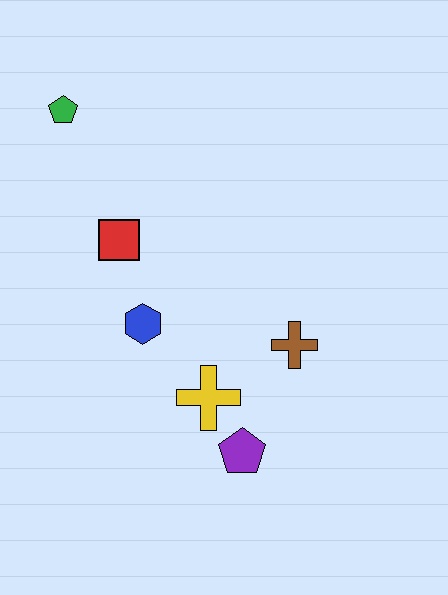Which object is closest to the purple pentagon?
The yellow cross is closest to the purple pentagon.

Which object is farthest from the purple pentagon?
The green pentagon is farthest from the purple pentagon.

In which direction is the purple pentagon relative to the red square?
The purple pentagon is below the red square.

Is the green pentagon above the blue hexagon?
Yes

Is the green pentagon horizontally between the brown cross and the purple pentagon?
No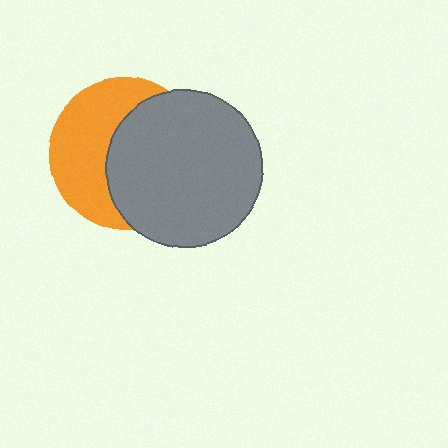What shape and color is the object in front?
The object in front is a gray circle.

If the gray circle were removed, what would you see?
You would see the complete orange circle.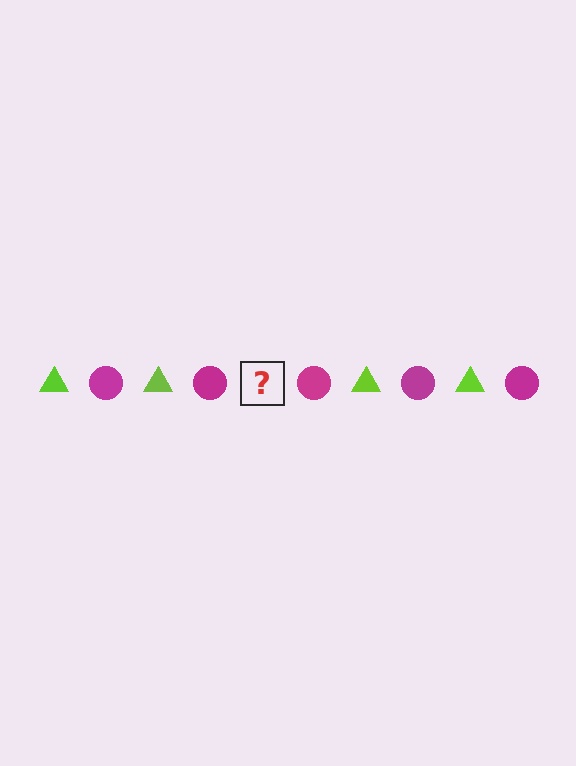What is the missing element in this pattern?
The missing element is a lime triangle.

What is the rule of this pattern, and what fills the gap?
The rule is that the pattern alternates between lime triangle and magenta circle. The gap should be filled with a lime triangle.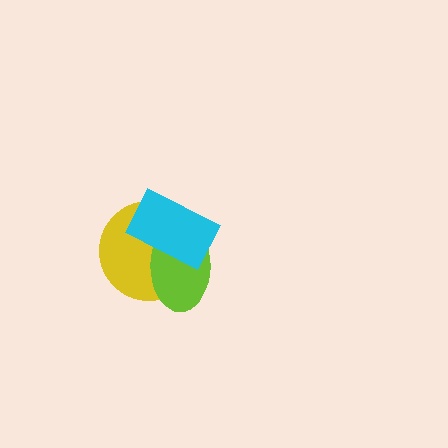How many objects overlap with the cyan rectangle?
2 objects overlap with the cyan rectangle.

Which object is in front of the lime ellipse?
The cyan rectangle is in front of the lime ellipse.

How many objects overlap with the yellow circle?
2 objects overlap with the yellow circle.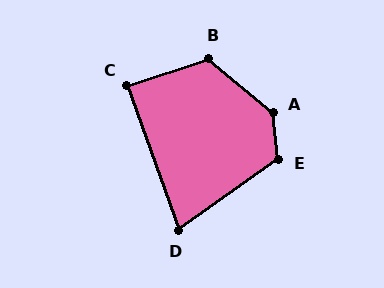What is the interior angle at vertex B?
Approximately 121 degrees (obtuse).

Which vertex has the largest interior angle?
A, at approximately 135 degrees.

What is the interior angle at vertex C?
Approximately 89 degrees (approximately right).